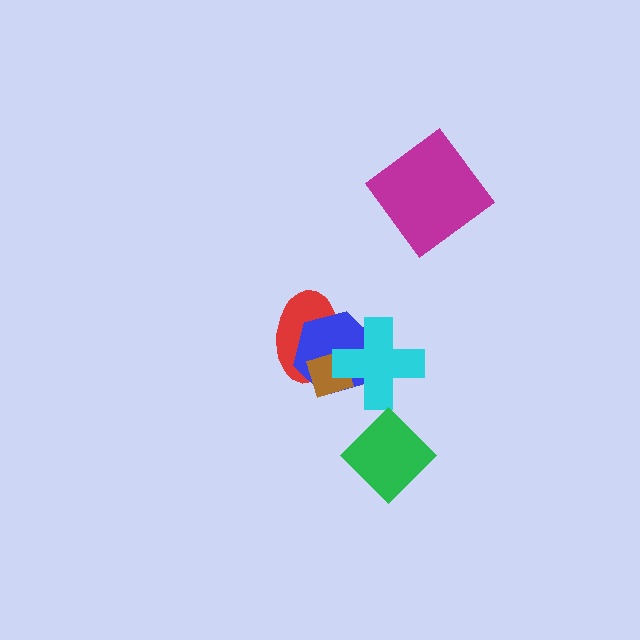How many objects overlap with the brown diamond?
3 objects overlap with the brown diamond.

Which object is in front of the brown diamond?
The cyan cross is in front of the brown diamond.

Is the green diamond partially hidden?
No, no other shape covers it.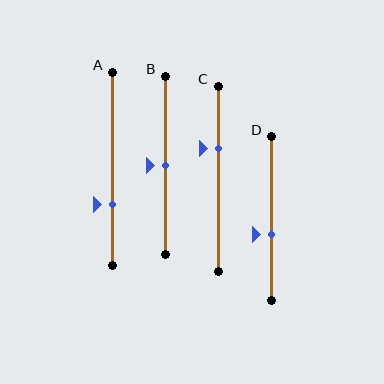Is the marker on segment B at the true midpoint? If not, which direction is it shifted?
Yes, the marker on segment B is at the true midpoint.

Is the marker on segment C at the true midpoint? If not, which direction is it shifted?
No, the marker on segment C is shifted upward by about 17% of the segment length.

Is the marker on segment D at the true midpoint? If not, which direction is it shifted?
No, the marker on segment D is shifted downward by about 10% of the segment length.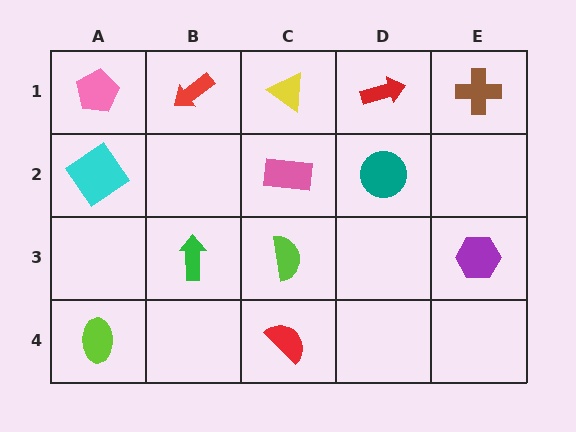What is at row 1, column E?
A brown cross.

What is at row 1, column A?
A pink pentagon.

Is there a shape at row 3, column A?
No, that cell is empty.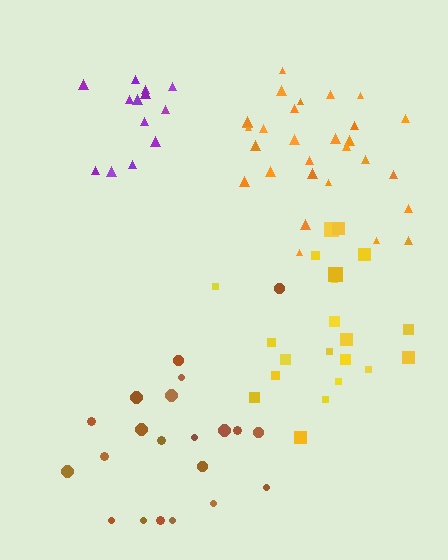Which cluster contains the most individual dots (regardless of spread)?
Orange (29).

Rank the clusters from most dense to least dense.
purple, orange, yellow, brown.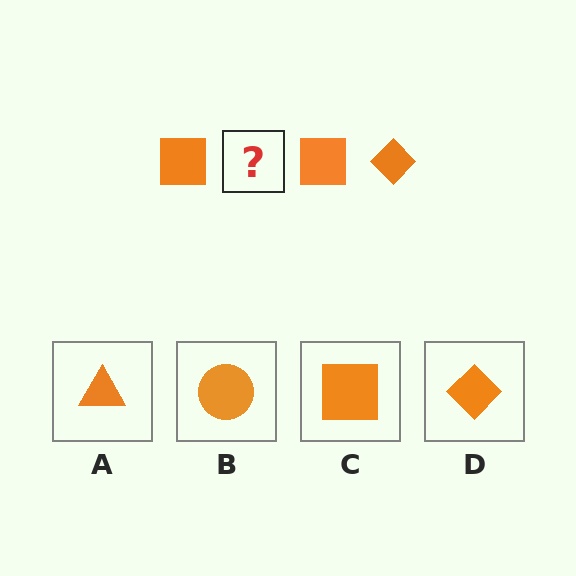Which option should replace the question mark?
Option D.